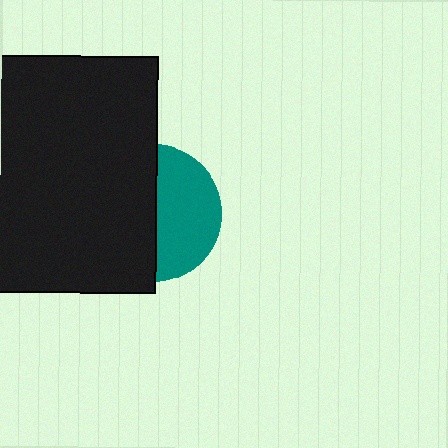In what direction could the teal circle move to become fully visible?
The teal circle could move right. That would shift it out from behind the black rectangle entirely.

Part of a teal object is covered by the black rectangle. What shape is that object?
It is a circle.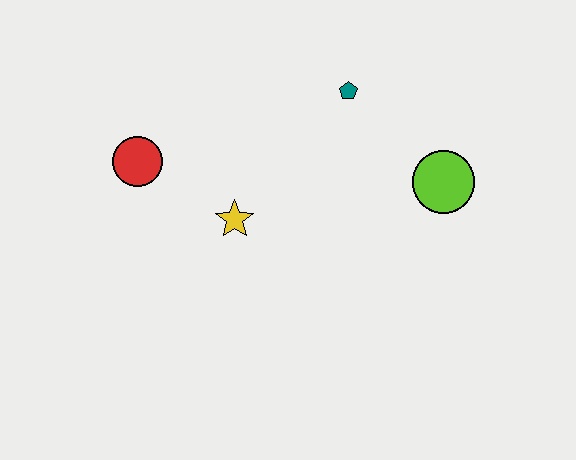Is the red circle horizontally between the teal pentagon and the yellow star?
No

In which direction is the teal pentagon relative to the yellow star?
The teal pentagon is above the yellow star.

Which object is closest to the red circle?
The yellow star is closest to the red circle.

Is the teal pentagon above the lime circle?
Yes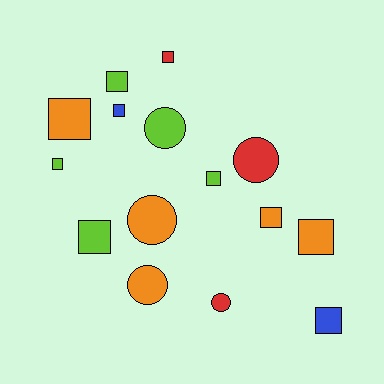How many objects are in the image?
There are 15 objects.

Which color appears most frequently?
Lime, with 5 objects.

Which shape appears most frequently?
Square, with 10 objects.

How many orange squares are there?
There are 3 orange squares.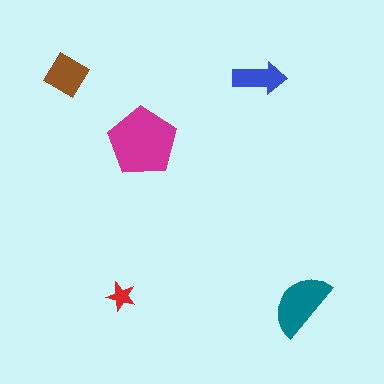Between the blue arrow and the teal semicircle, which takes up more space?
The teal semicircle.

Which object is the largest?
The magenta pentagon.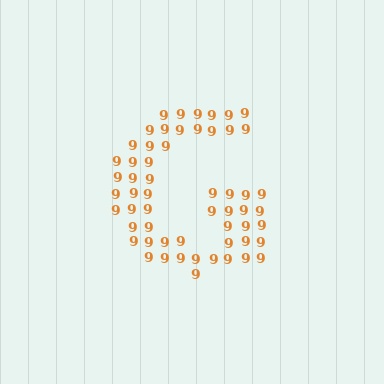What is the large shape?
The large shape is the letter G.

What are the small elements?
The small elements are digit 9's.